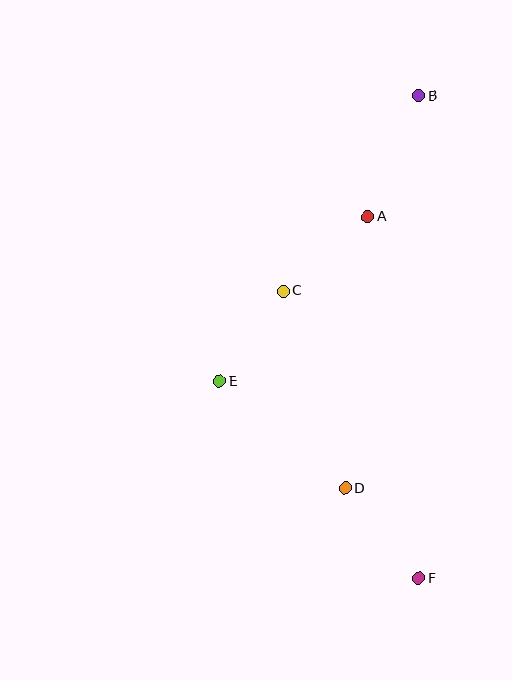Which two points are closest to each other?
Points C and E are closest to each other.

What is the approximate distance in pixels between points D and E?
The distance between D and E is approximately 165 pixels.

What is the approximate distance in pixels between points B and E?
The distance between B and E is approximately 348 pixels.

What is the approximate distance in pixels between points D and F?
The distance between D and F is approximately 116 pixels.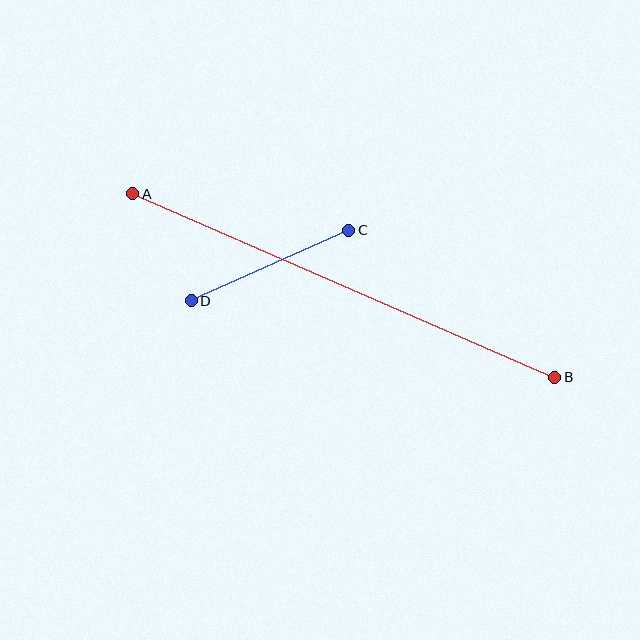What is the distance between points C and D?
The distance is approximately 172 pixels.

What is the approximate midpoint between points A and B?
The midpoint is at approximately (344, 285) pixels.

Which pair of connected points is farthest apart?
Points A and B are farthest apart.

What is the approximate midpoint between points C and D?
The midpoint is at approximately (270, 266) pixels.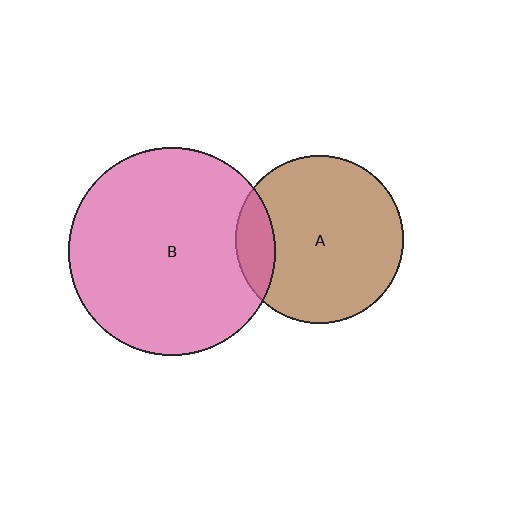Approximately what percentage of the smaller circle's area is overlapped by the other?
Approximately 15%.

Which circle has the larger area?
Circle B (pink).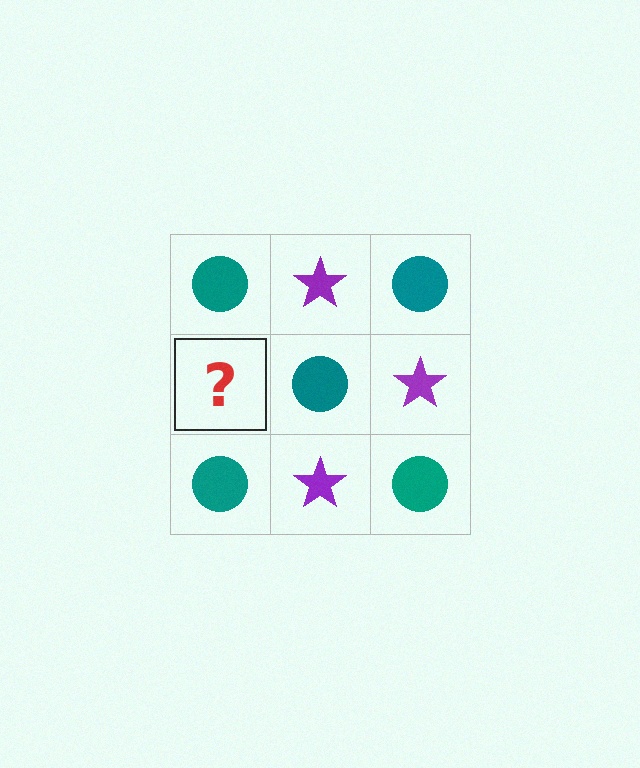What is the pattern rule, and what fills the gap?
The rule is that it alternates teal circle and purple star in a checkerboard pattern. The gap should be filled with a purple star.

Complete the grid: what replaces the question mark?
The question mark should be replaced with a purple star.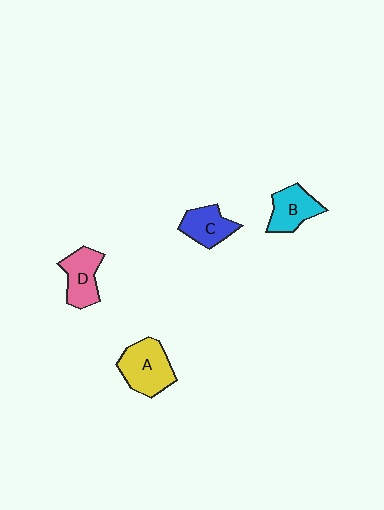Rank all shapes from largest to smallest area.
From largest to smallest: A (yellow), D (pink), B (cyan), C (blue).